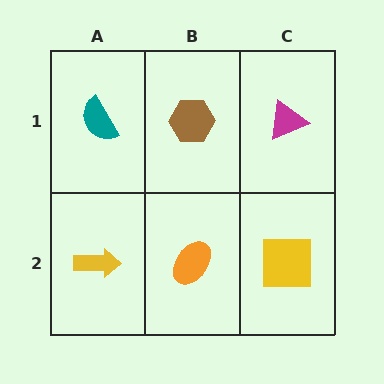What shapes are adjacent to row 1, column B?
An orange ellipse (row 2, column B), a teal semicircle (row 1, column A), a magenta triangle (row 1, column C).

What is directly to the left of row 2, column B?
A yellow arrow.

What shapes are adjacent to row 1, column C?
A yellow square (row 2, column C), a brown hexagon (row 1, column B).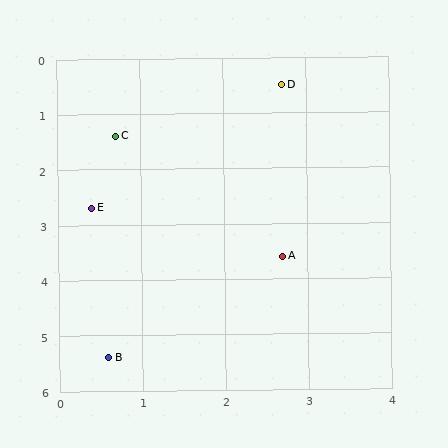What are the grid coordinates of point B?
Point B is at approximately (0.6, 5.4).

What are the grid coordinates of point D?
Point D is at approximately (2.7, 0.5).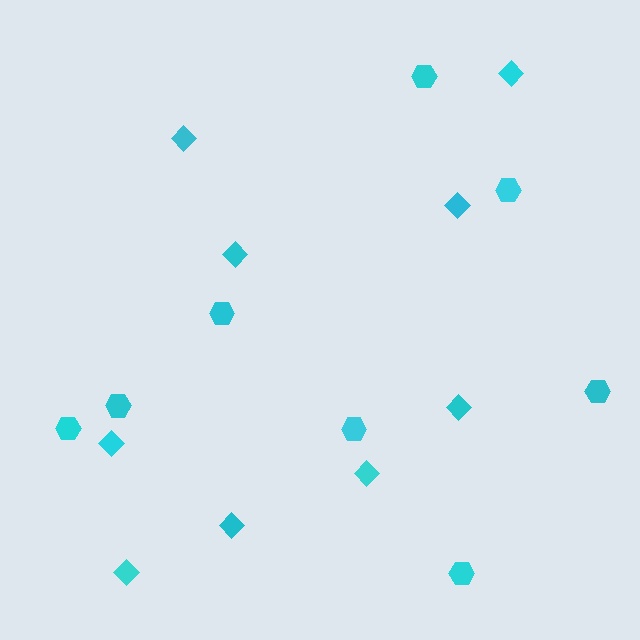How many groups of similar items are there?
There are 2 groups: one group of diamonds (9) and one group of hexagons (8).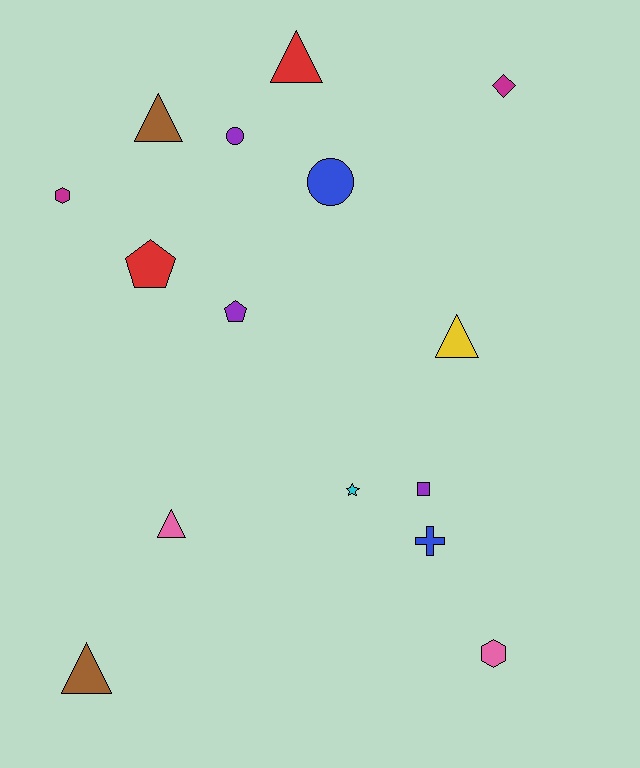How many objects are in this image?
There are 15 objects.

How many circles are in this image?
There are 2 circles.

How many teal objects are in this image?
There are no teal objects.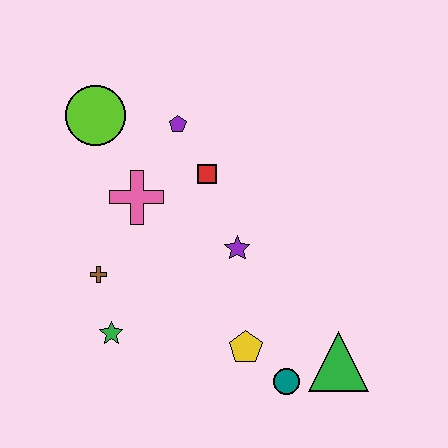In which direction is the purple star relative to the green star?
The purple star is to the right of the green star.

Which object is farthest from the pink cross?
The green triangle is farthest from the pink cross.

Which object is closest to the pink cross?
The red square is closest to the pink cross.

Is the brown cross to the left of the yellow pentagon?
Yes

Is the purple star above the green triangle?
Yes